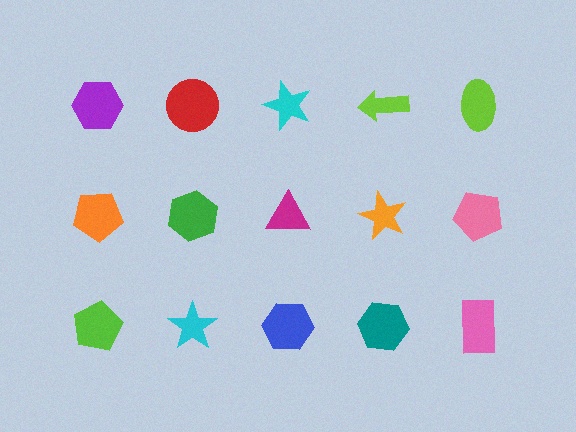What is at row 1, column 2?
A red circle.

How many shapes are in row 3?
5 shapes.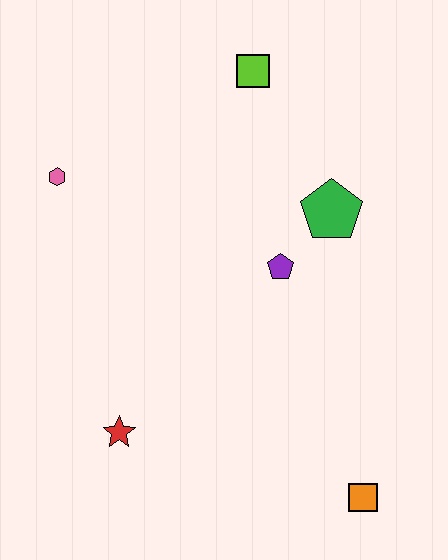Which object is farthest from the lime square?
The orange square is farthest from the lime square.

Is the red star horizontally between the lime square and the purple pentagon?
No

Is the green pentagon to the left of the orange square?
Yes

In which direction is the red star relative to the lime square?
The red star is below the lime square.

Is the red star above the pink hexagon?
No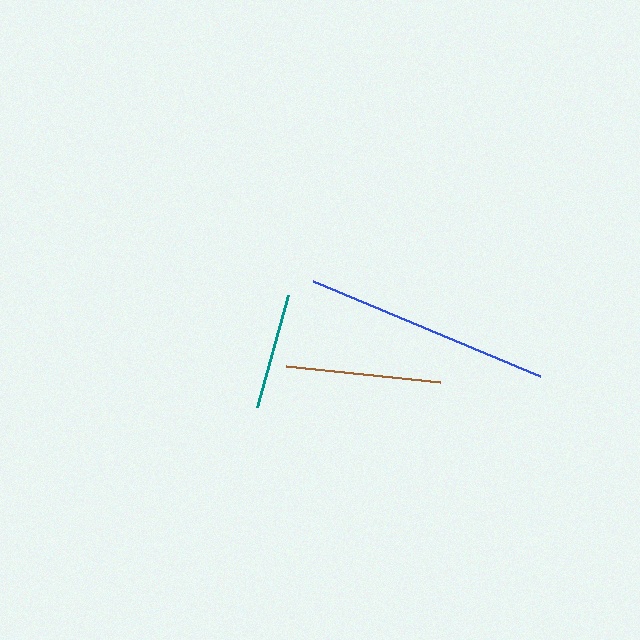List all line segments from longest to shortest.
From longest to shortest: blue, brown, teal.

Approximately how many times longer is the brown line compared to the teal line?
The brown line is approximately 1.3 times the length of the teal line.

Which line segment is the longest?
The blue line is the longest at approximately 246 pixels.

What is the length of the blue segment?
The blue segment is approximately 246 pixels long.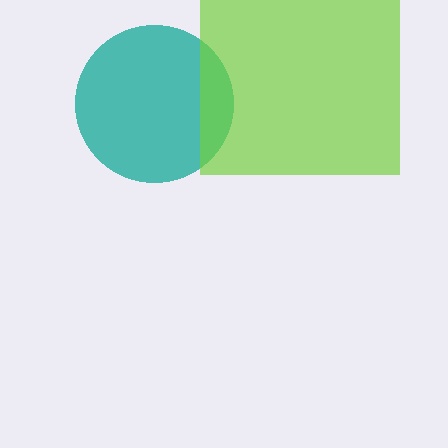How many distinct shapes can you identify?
There are 2 distinct shapes: a teal circle, a lime square.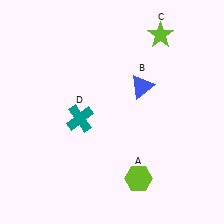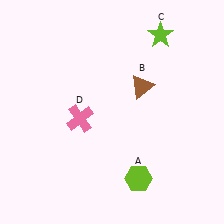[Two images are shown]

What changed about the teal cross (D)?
In Image 1, D is teal. In Image 2, it changed to pink.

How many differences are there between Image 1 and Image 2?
There are 2 differences between the two images.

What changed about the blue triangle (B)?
In Image 1, B is blue. In Image 2, it changed to brown.